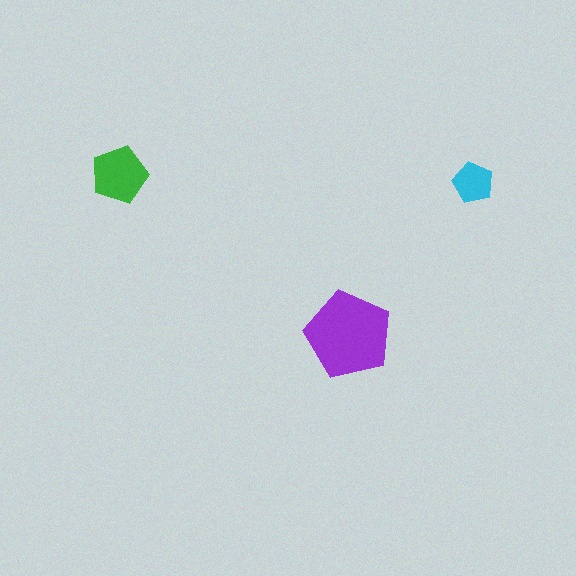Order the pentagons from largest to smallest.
the purple one, the green one, the cyan one.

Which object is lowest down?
The purple pentagon is bottommost.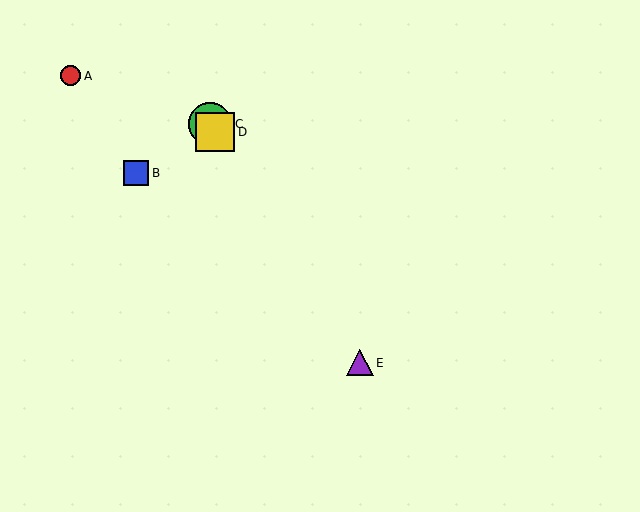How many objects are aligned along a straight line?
3 objects (C, D, E) are aligned along a straight line.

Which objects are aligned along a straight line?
Objects C, D, E are aligned along a straight line.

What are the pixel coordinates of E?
Object E is at (360, 363).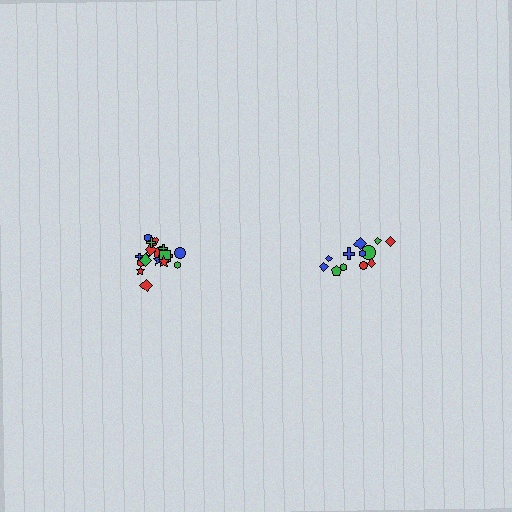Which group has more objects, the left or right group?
The left group.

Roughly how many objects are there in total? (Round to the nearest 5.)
Roughly 30 objects in total.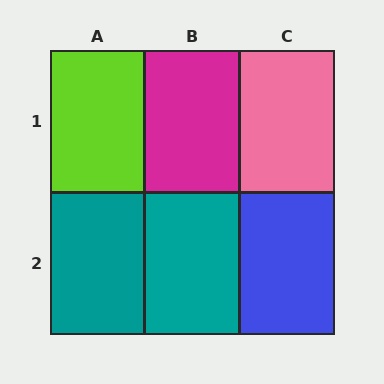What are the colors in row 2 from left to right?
Teal, teal, blue.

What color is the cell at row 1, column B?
Magenta.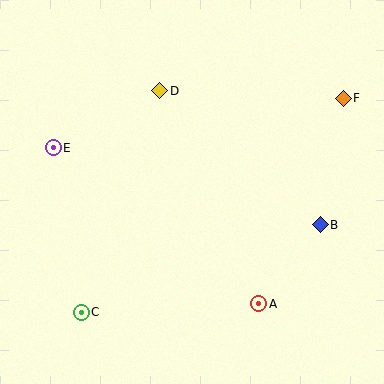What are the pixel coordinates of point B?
Point B is at (320, 225).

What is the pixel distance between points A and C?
The distance between A and C is 178 pixels.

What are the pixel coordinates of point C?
Point C is at (81, 312).